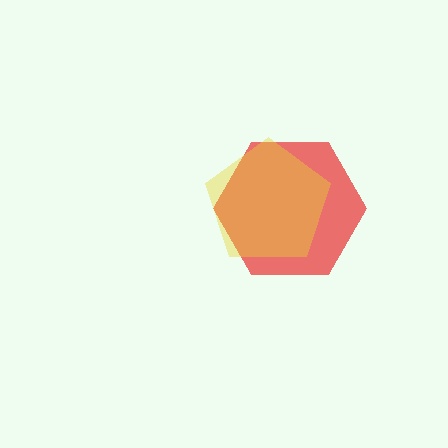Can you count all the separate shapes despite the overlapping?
Yes, there are 2 separate shapes.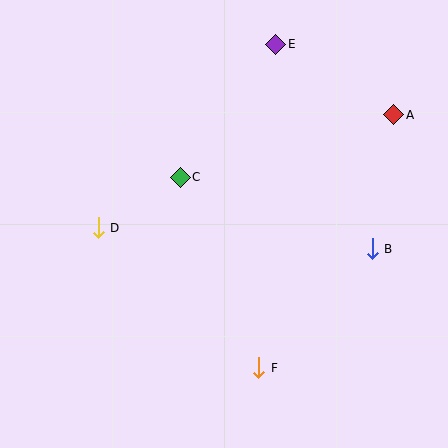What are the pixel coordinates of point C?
Point C is at (180, 177).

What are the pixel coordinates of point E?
Point E is at (276, 44).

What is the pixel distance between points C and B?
The distance between C and B is 205 pixels.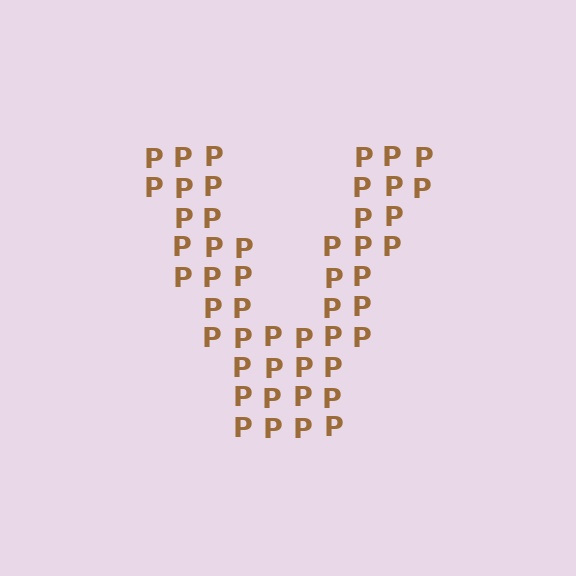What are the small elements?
The small elements are letter P's.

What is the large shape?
The large shape is the letter V.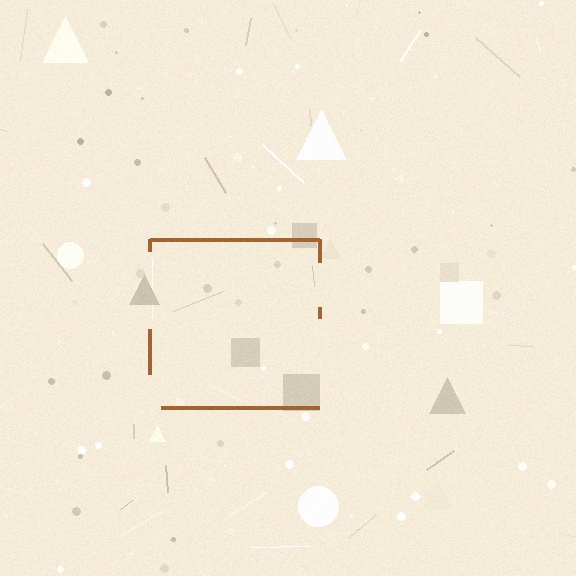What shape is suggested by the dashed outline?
The dashed outline suggests a square.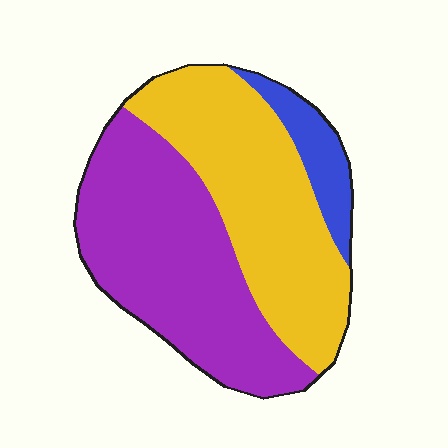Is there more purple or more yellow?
Purple.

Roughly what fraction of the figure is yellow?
Yellow takes up between a quarter and a half of the figure.